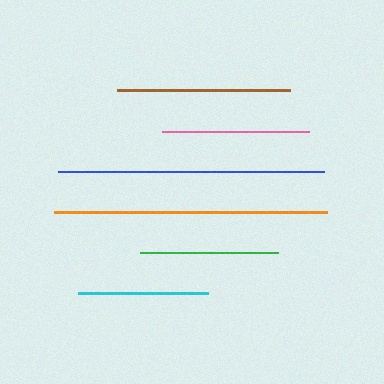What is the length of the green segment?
The green segment is approximately 138 pixels long.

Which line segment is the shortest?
The cyan line is the shortest at approximately 131 pixels.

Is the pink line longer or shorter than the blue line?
The blue line is longer than the pink line.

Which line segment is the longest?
The orange line is the longest at approximately 273 pixels.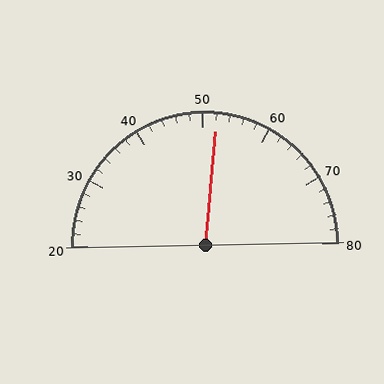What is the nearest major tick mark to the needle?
The nearest major tick mark is 50.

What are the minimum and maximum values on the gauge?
The gauge ranges from 20 to 80.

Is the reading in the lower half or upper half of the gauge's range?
The reading is in the upper half of the range (20 to 80).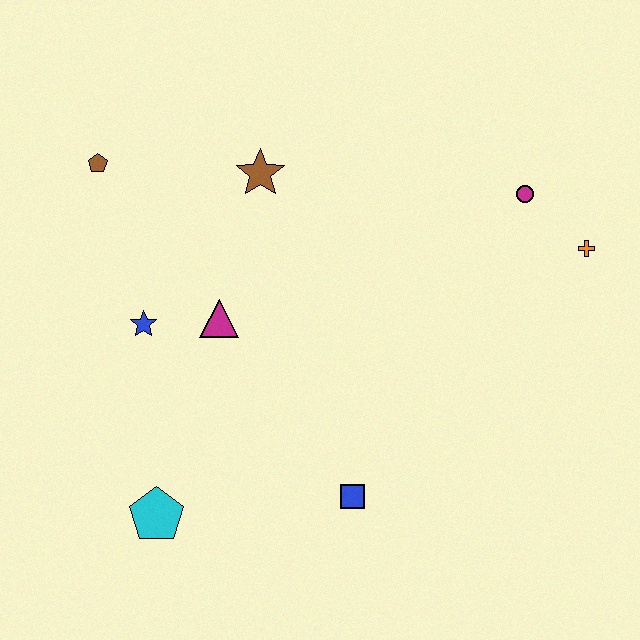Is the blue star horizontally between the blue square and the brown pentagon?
Yes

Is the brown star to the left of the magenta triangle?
No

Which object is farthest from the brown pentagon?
The orange cross is farthest from the brown pentagon.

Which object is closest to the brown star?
The magenta triangle is closest to the brown star.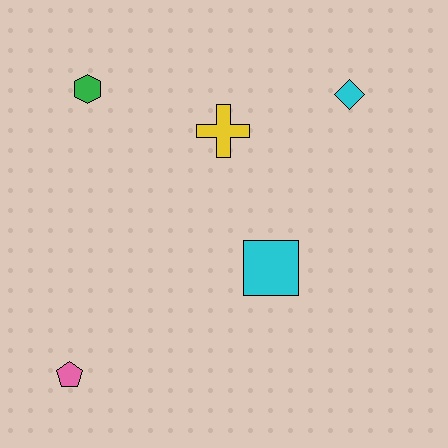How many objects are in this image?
There are 5 objects.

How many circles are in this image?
There are no circles.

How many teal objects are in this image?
There are no teal objects.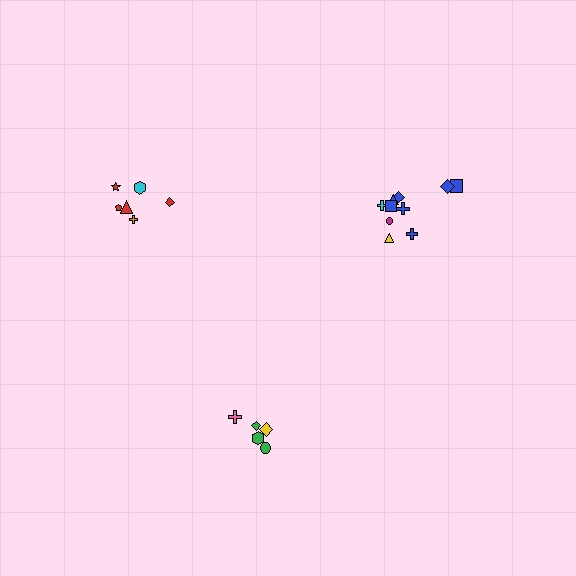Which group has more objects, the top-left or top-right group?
The top-right group.